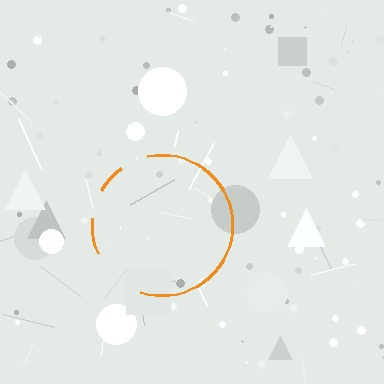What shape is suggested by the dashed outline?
The dashed outline suggests a circle.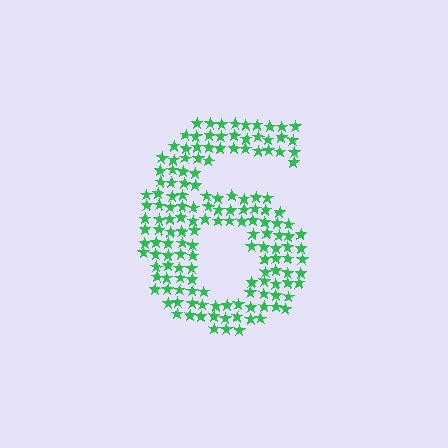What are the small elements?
The small elements are stars.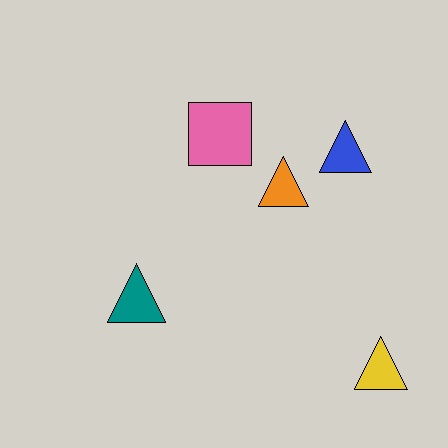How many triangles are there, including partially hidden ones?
There are 4 triangles.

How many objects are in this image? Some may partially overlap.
There are 5 objects.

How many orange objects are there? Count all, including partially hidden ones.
There is 1 orange object.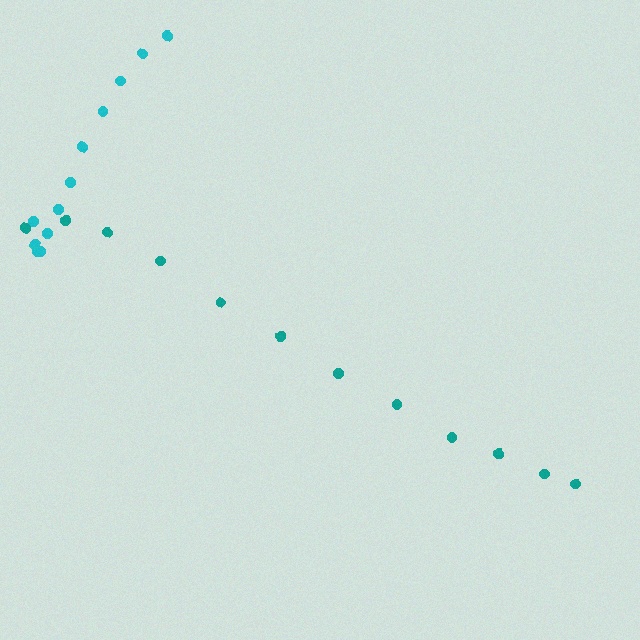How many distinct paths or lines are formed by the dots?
There are 2 distinct paths.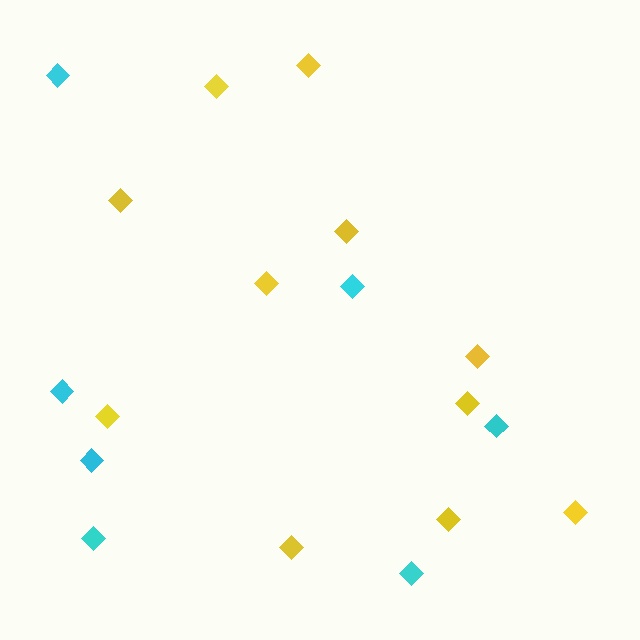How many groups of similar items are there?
There are 2 groups: one group of cyan diamonds (7) and one group of yellow diamonds (11).